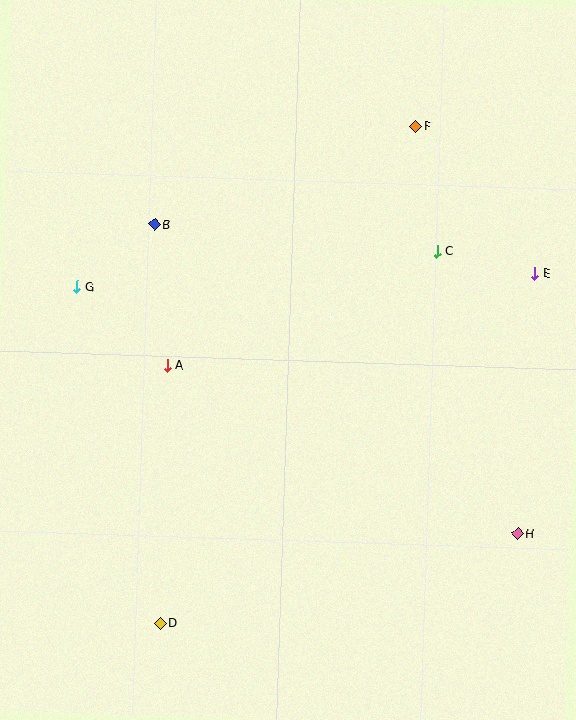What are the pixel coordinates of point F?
Point F is at (416, 126).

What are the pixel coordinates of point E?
Point E is at (535, 273).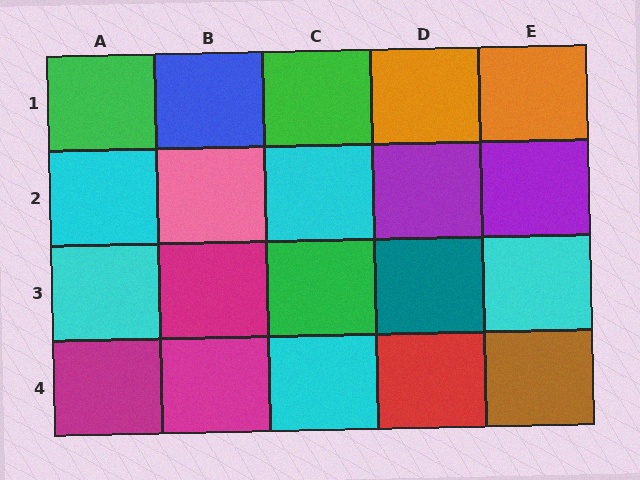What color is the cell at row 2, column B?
Pink.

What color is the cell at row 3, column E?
Cyan.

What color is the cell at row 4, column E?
Brown.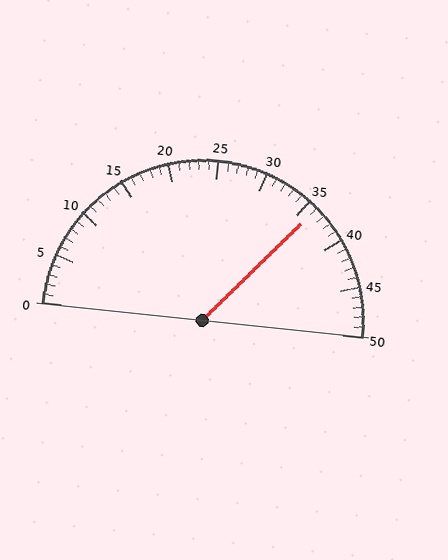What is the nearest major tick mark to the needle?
The nearest major tick mark is 35.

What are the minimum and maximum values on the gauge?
The gauge ranges from 0 to 50.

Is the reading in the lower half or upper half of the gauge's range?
The reading is in the upper half of the range (0 to 50).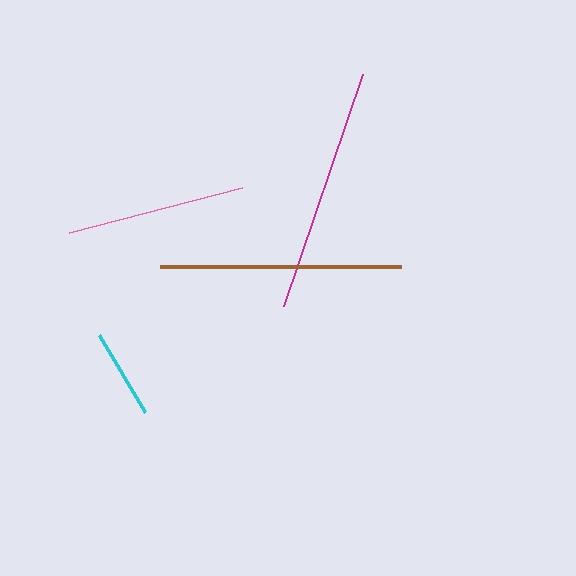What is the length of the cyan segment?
The cyan segment is approximately 90 pixels long.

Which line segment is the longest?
The magenta line is the longest at approximately 245 pixels.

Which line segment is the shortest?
The cyan line is the shortest at approximately 90 pixels.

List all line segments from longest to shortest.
From longest to shortest: magenta, brown, pink, cyan.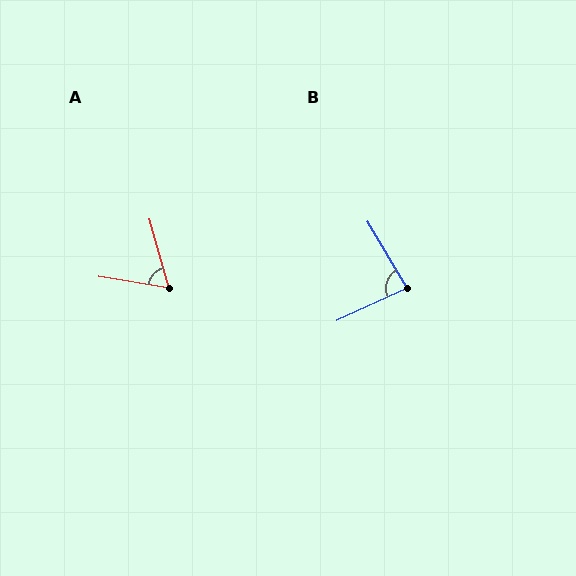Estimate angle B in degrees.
Approximately 84 degrees.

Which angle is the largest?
B, at approximately 84 degrees.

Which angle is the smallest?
A, at approximately 65 degrees.